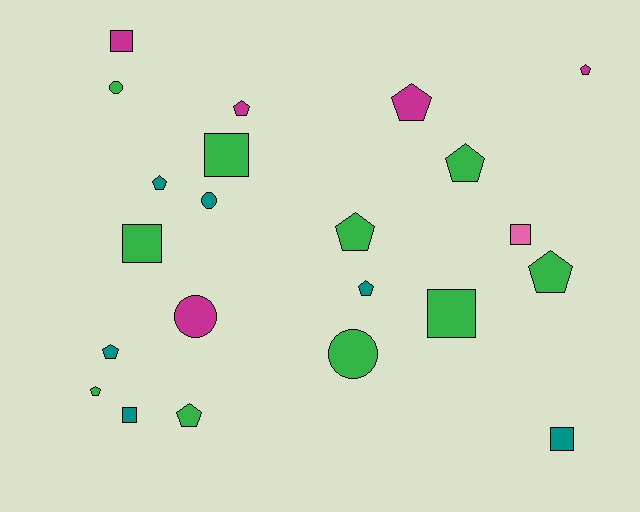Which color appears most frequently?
Green, with 10 objects.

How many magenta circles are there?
There is 1 magenta circle.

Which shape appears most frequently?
Pentagon, with 11 objects.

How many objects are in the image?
There are 22 objects.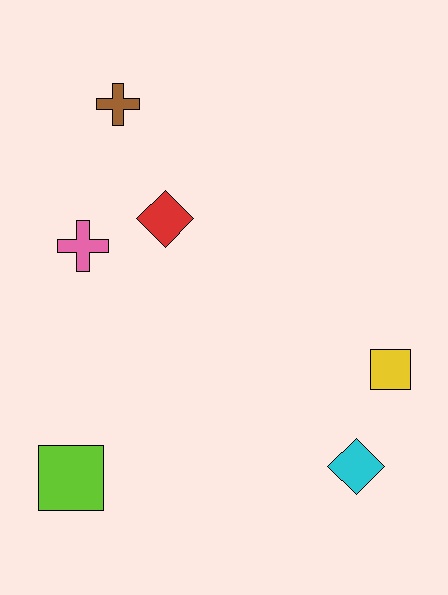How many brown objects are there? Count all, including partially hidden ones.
There is 1 brown object.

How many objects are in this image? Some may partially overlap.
There are 6 objects.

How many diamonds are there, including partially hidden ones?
There are 2 diamonds.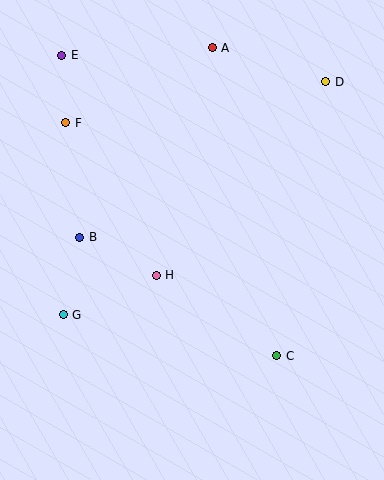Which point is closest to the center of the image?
Point H at (156, 275) is closest to the center.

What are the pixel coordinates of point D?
Point D is at (326, 82).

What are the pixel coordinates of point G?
Point G is at (63, 315).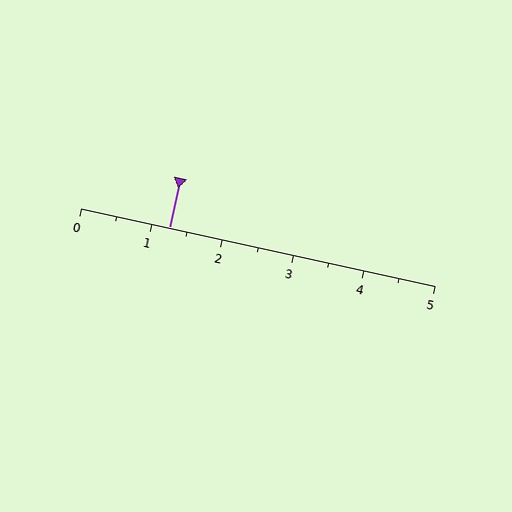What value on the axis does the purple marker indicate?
The marker indicates approximately 1.2.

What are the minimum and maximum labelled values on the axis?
The axis runs from 0 to 5.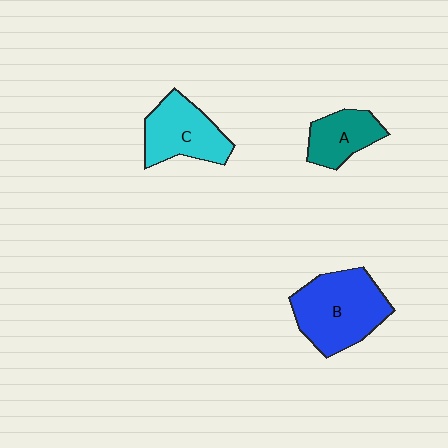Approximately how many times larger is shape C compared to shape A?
Approximately 1.4 times.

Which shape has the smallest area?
Shape A (teal).